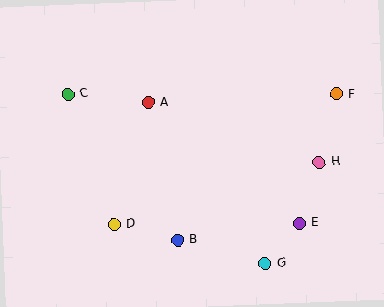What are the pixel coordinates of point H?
Point H is at (319, 162).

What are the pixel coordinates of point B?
Point B is at (178, 240).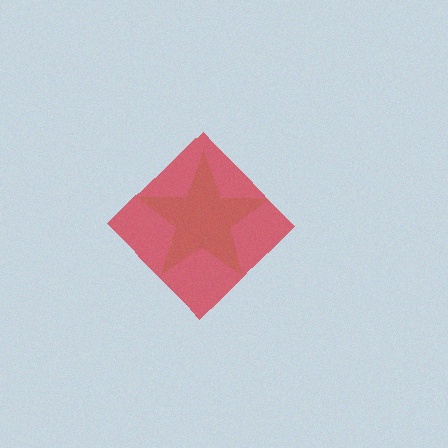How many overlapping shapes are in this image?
There are 2 overlapping shapes in the image.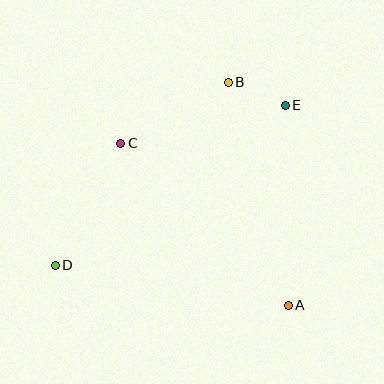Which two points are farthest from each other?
Points D and E are farthest from each other.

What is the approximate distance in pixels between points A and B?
The distance between A and B is approximately 231 pixels.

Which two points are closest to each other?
Points B and E are closest to each other.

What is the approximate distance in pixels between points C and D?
The distance between C and D is approximately 138 pixels.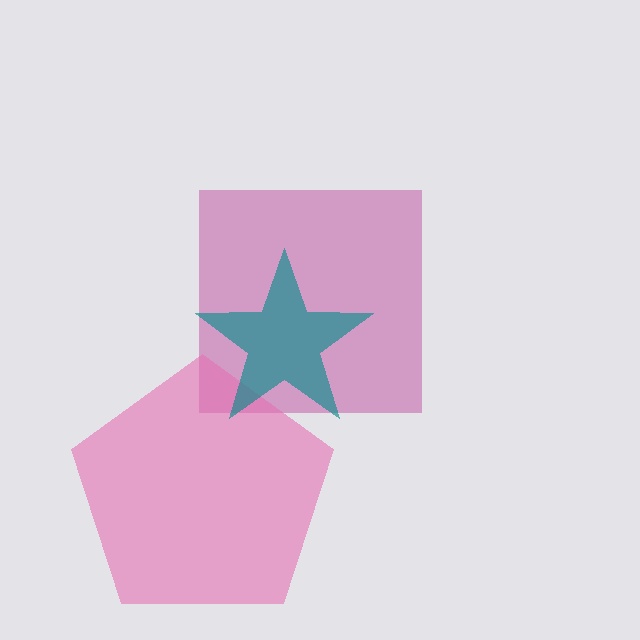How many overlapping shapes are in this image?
There are 3 overlapping shapes in the image.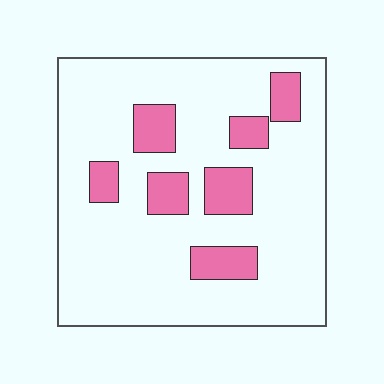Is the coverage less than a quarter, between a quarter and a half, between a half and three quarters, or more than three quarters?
Less than a quarter.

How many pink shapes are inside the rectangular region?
7.